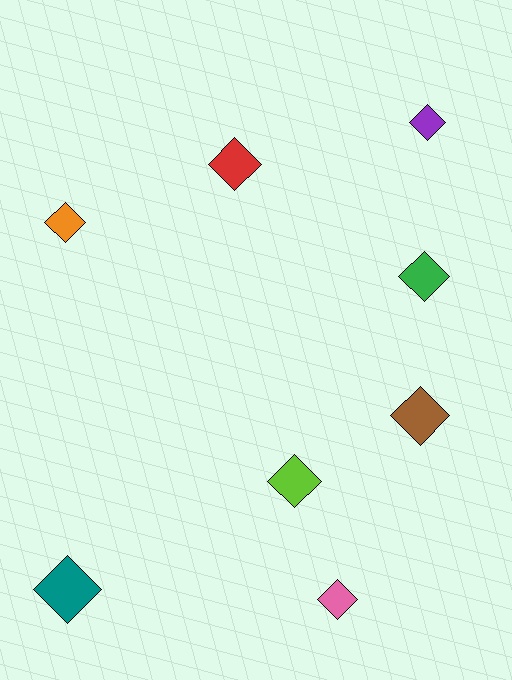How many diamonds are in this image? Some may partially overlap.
There are 8 diamonds.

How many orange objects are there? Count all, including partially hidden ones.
There is 1 orange object.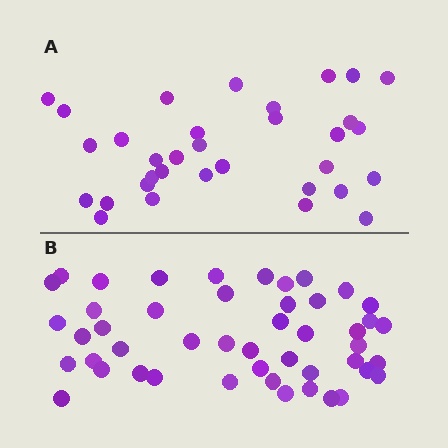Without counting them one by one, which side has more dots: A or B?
Region B (the bottom region) has more dots.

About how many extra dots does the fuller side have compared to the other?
Region B has approximately 15 more dots than region A.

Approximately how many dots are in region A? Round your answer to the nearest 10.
About 30 dots. (The exact count is 33, which rounds to 30.)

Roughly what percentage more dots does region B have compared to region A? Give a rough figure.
About 40% more.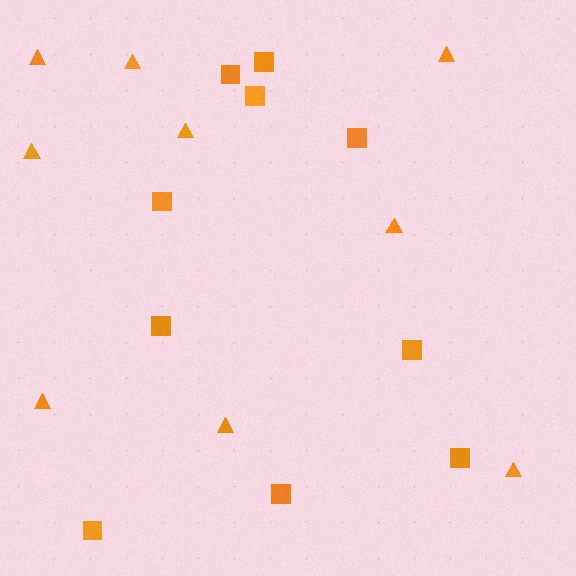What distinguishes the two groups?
There are 2 groups: one group of squares (10) and one group of triangles (9).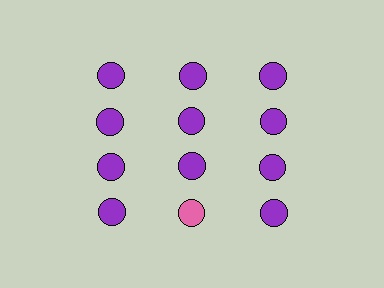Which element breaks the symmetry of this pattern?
The pink circle in the fourth row, second from left column breaks the symmetry. All other shapes are purple circles.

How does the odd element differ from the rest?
It has a different color: pink instead of purple.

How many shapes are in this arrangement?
There are 12 shapes arranged in a grid pattern.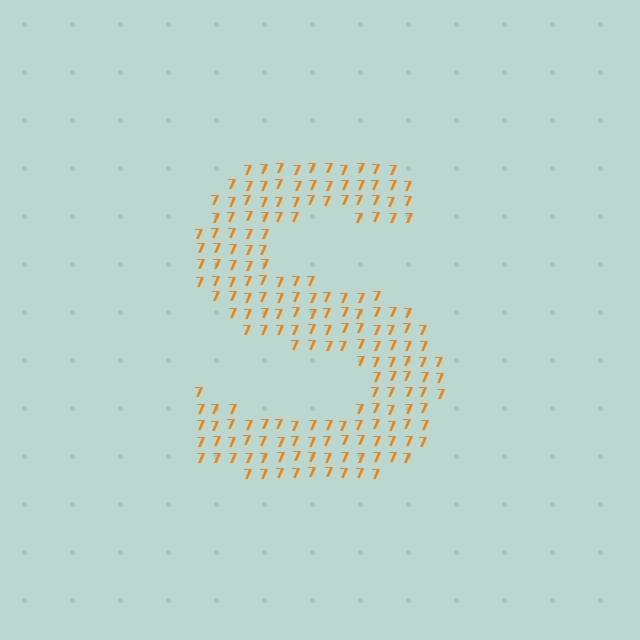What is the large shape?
The large shape is the letter S.